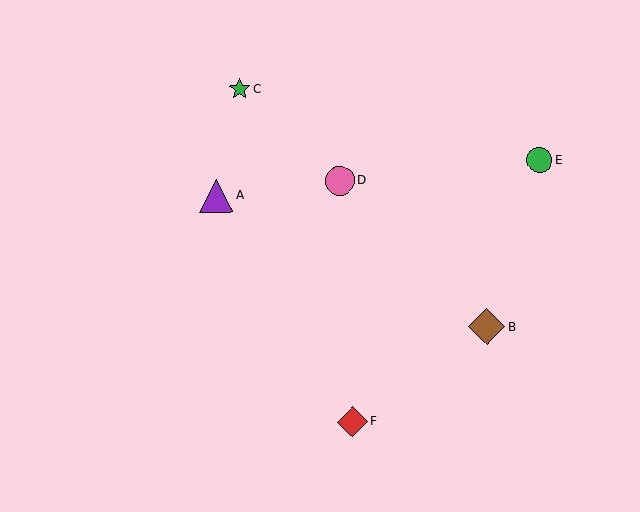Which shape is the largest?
The brown diamond (labeled B) is the largest.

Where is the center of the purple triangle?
The center of the purple triangle is at (216, 196).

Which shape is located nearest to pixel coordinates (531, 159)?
The green circle (labeled E) at (540, 160) is nearest to that location.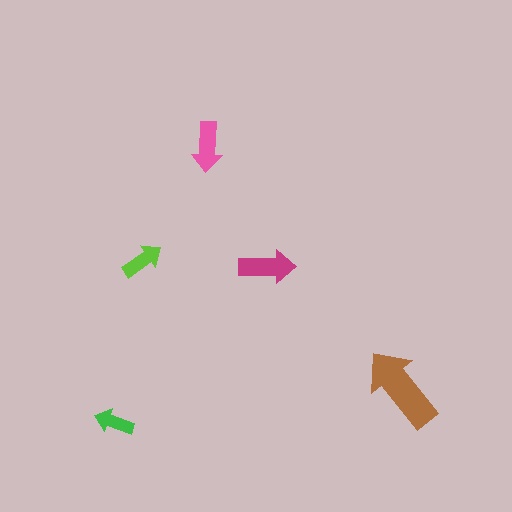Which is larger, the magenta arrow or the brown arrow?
The brown one.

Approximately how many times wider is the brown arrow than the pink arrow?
About 1.5 times wider.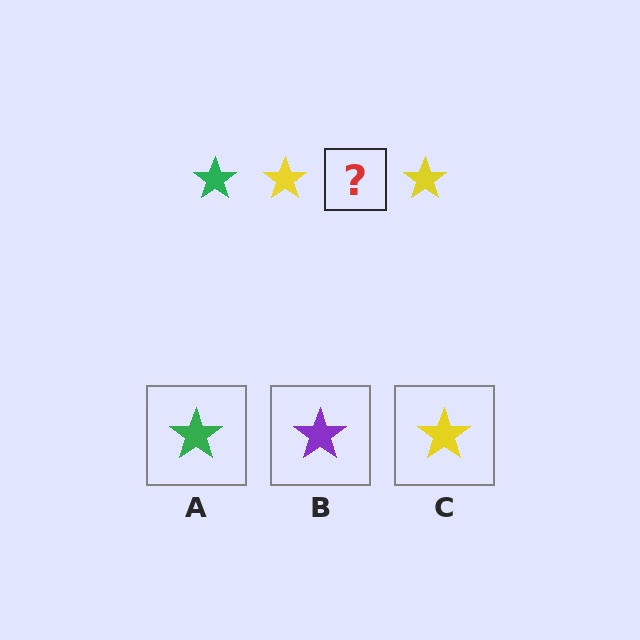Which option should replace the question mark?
Option A.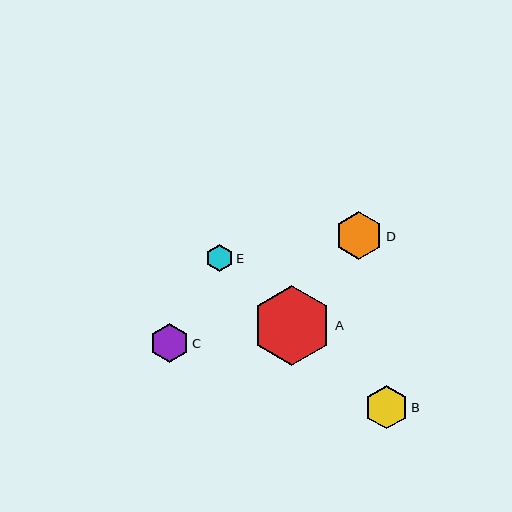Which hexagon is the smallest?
Hexagon E is the smallest with a size of approximately 27 pixels.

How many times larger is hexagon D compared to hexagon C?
Hexagon D is approximately 1.2 times the size of hexagon C.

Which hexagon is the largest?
Hexagon A is the largest with a size of approximately 80 pixels.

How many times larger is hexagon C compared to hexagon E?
Hexagon C is approximately 1.4 times the size of hexagon E.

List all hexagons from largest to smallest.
From largest to smallest: A, D, B, C, E.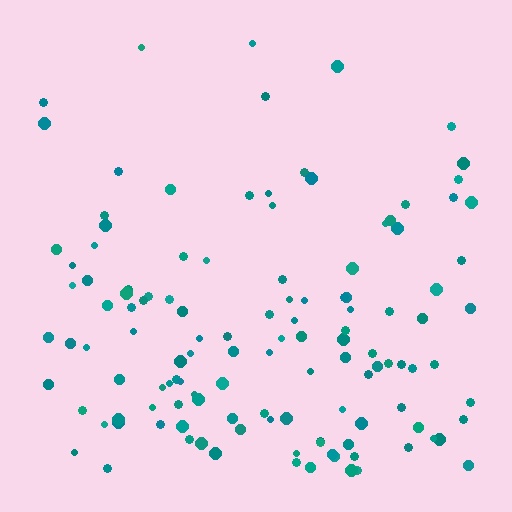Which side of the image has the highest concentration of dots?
The bottom.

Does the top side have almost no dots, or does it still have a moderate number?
Still a moderate number, just noticeably fewer than the bottom.